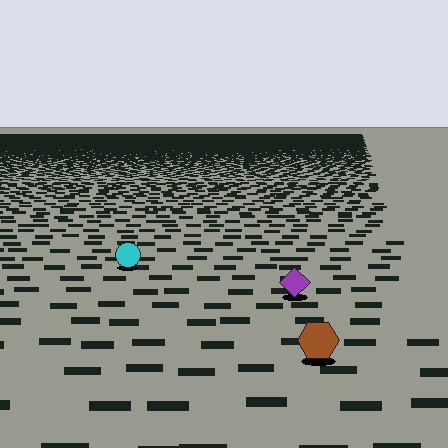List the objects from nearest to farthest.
From nearest to farthest: the brown hexagon, the purple diamond, the cyan circle.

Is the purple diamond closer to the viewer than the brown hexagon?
No. The brown hexagon is closer — you can tell from the texture gradient: the ground texture is coarser near it.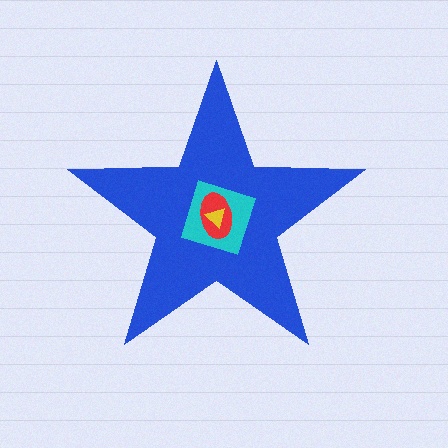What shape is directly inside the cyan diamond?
The red ellipse.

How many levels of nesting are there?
4.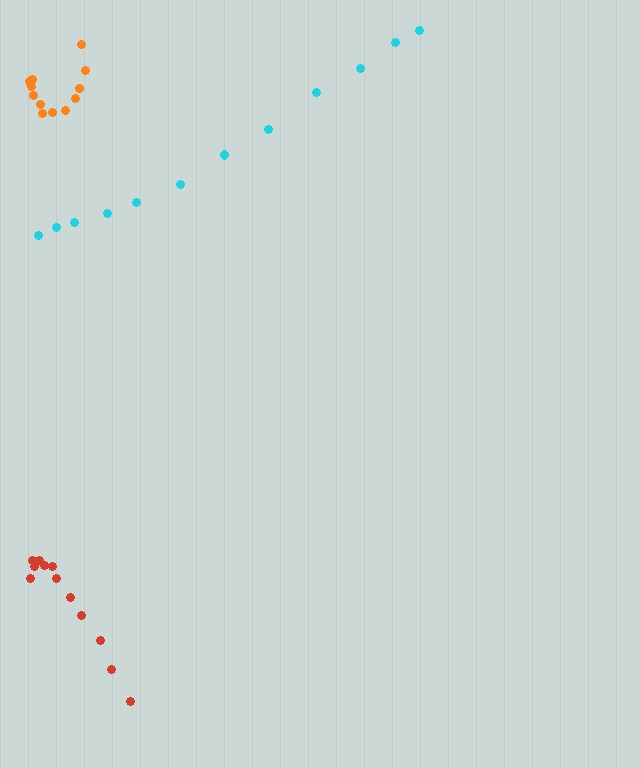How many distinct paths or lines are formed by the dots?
There are 3 distinct paths.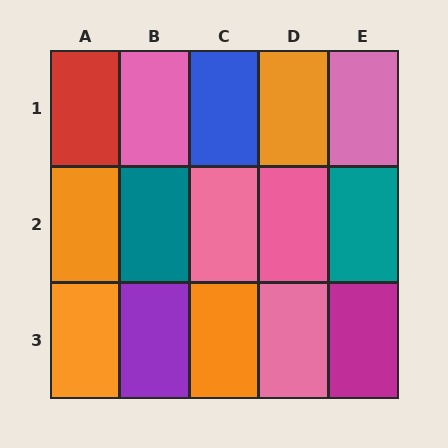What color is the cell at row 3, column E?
Magenta.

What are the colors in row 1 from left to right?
Red, pink, blue, orange, pink.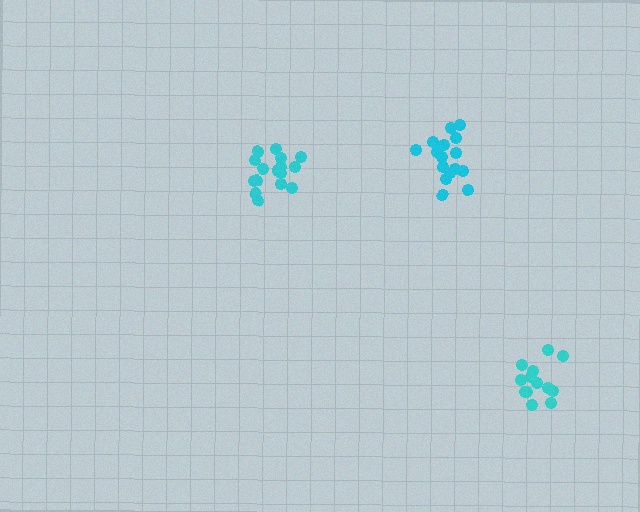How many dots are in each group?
Group 1: 16 dots, Group 2: 13 dots, Group 3: 16 dots (45 total).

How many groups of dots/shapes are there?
There are 3 groups.